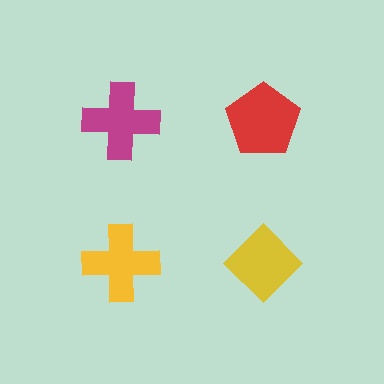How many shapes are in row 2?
2 shapes.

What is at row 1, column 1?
A magenta cross.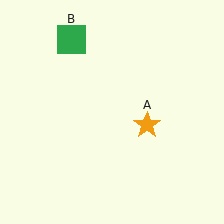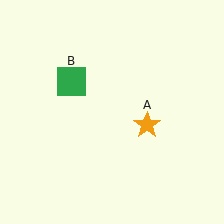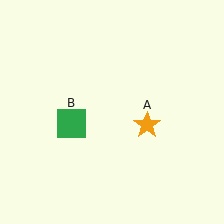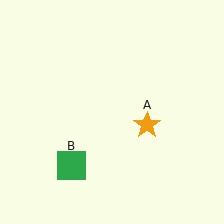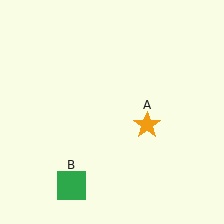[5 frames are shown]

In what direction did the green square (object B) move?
The green square (object B) moved down.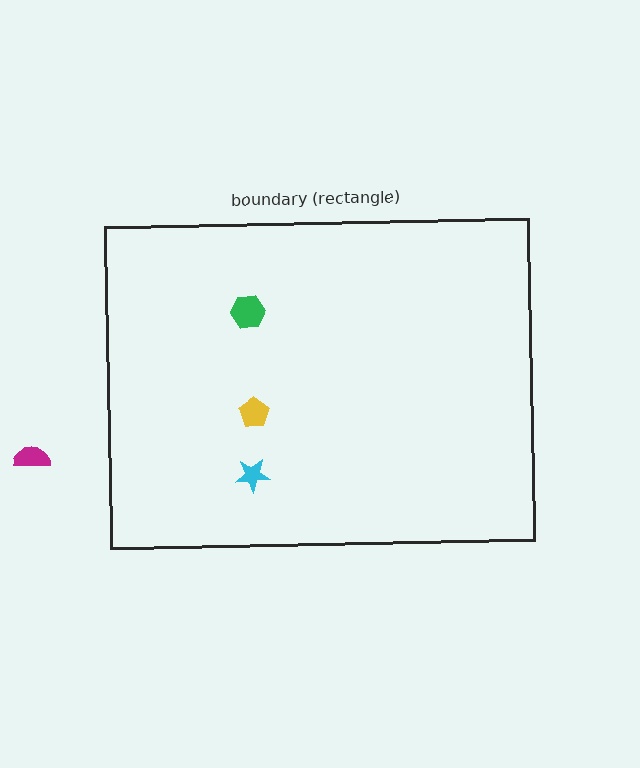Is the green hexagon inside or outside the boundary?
Inside.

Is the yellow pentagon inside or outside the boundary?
Inside.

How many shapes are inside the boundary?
3 inside, 1 outside.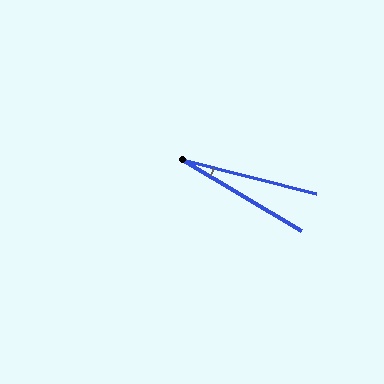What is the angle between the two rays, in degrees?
Approximately 16 degrees.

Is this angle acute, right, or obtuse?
It is acute.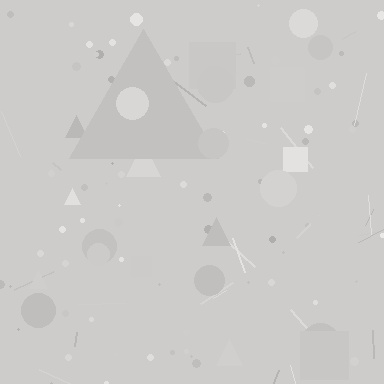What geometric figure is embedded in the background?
A triangle is embedded in the background.